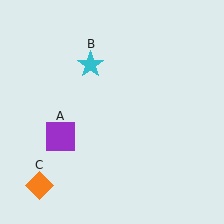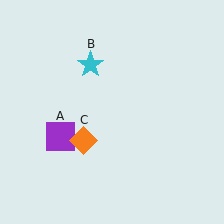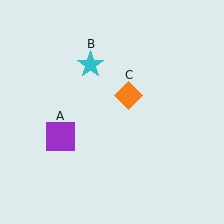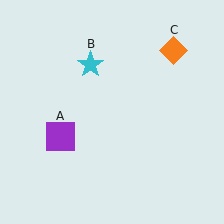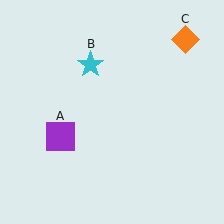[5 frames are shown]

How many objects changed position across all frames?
1 object changed position: orange diamond (object C).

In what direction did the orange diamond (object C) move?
The orange diamond (object C) moved up and to the right.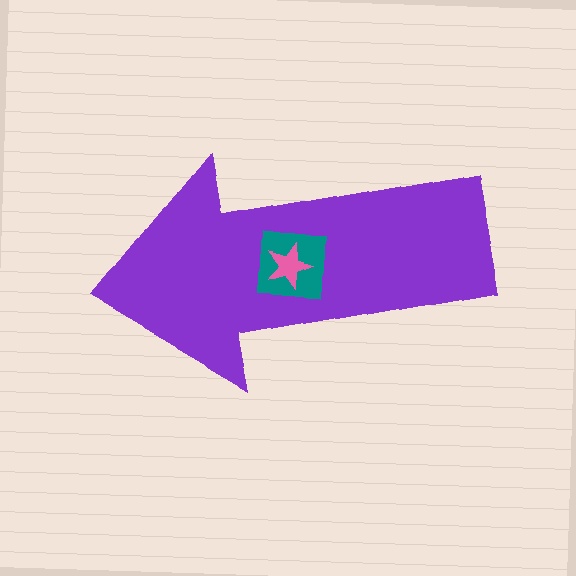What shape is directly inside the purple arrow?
The teal square.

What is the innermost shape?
The pink star.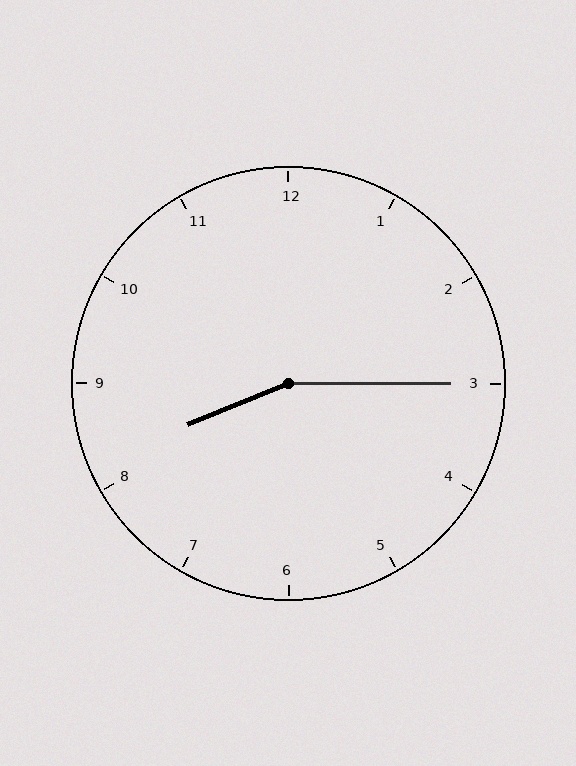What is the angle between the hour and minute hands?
Approximately 158 degrees.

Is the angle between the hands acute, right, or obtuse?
It is obtuse.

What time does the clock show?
8:15.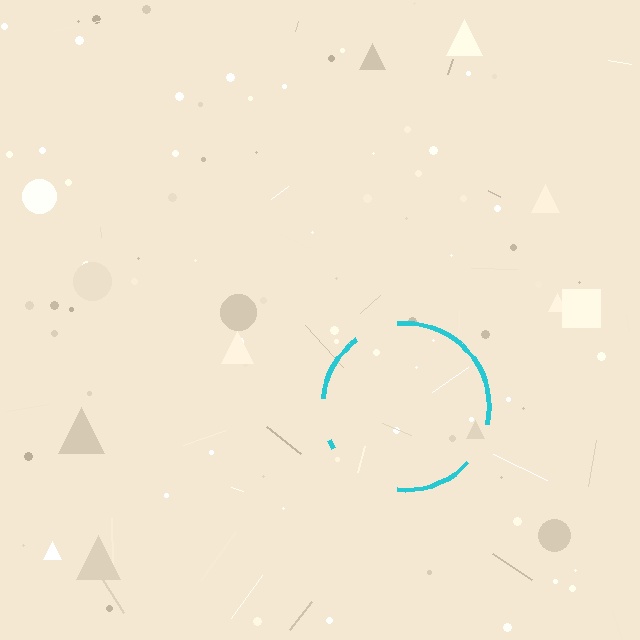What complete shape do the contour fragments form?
The contour fragments form a circle.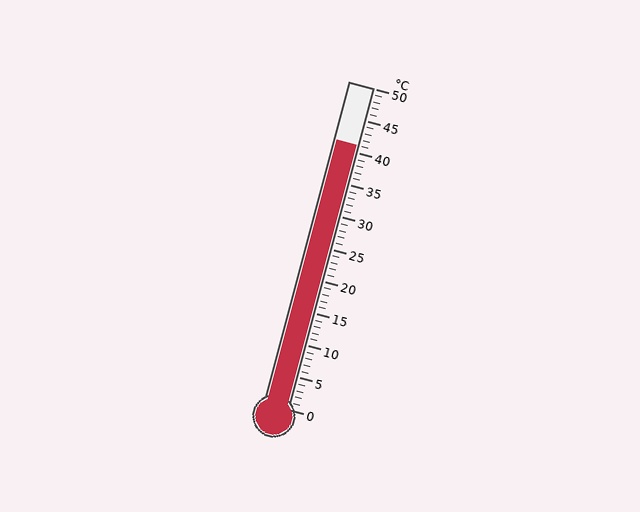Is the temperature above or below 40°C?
The temperature is above 40°C.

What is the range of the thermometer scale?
The thermometer scale ranges from 0°C to 50°C.